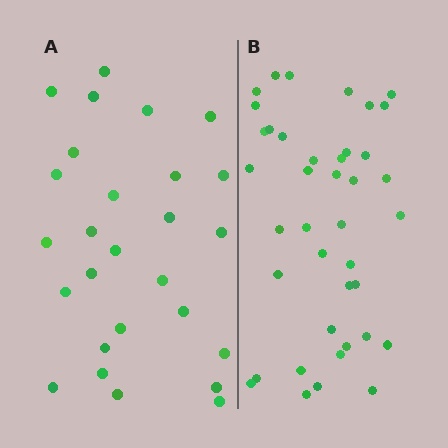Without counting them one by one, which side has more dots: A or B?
Region B (the right region) has more dots.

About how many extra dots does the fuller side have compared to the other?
Region B has approximately 15 more dots than region A.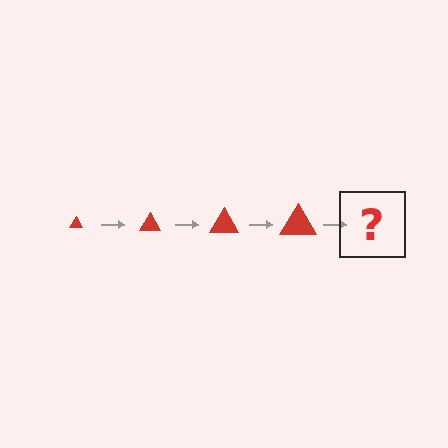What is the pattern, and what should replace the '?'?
The pattern is that the triangle gets progressively larger each step. The '?' should be a red triangle, larger than the previous one.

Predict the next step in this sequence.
The next step is a red triangle, larger than the previous one.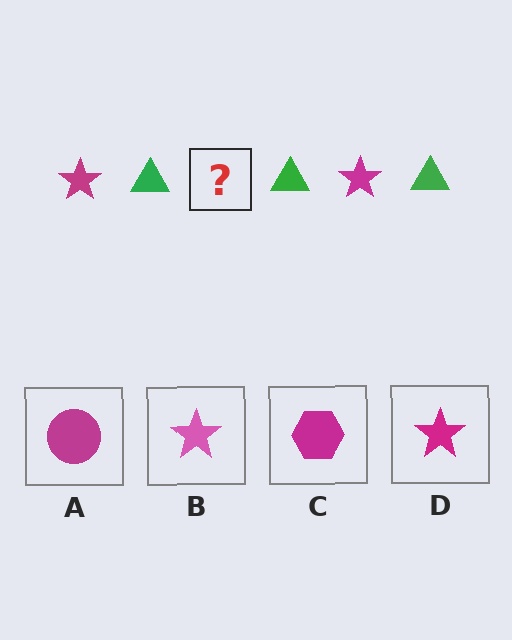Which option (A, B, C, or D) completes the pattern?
D.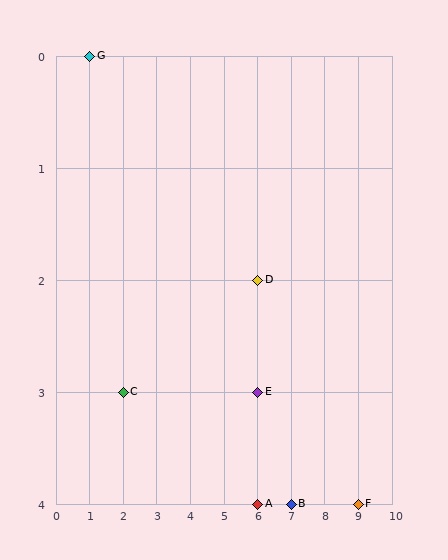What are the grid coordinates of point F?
Point F is at grid coordinates (9, 4).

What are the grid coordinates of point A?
Point A is at grid coordinates (6, 4).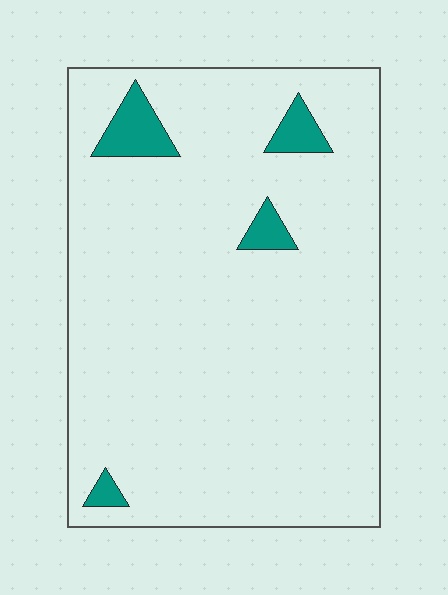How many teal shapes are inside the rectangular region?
4.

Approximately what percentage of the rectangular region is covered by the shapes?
Approximately 5%.